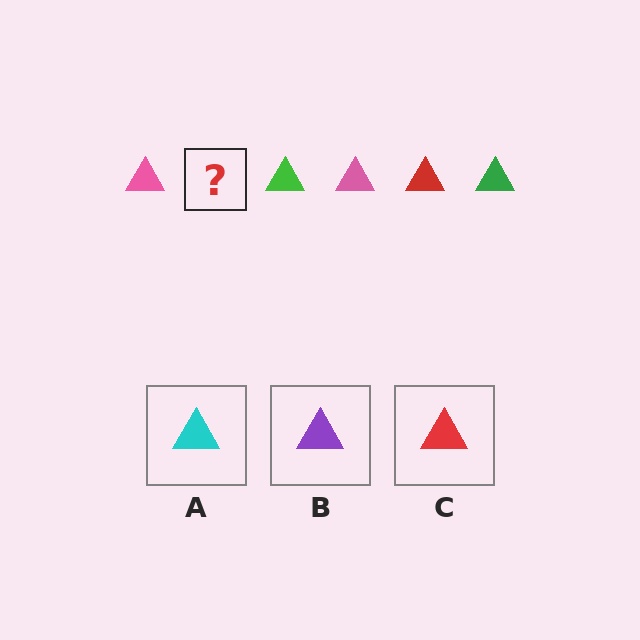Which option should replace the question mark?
Option C.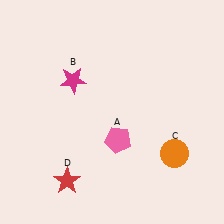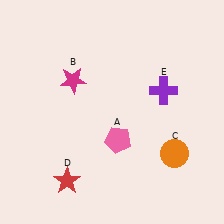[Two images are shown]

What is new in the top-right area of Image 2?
A purple cross (E) was added in the top-right area of Image 2.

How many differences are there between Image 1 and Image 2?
There is 1 difference between the two images.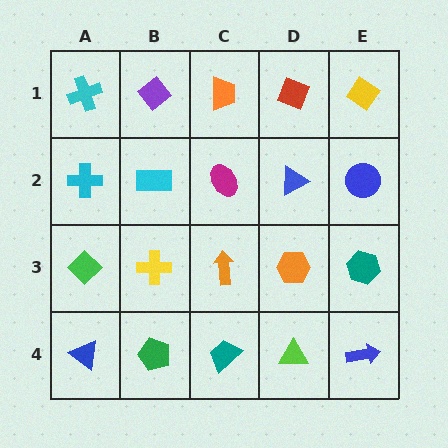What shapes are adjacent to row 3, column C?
A magenta ellipse (row 2, column C), a teal trapezoid (row 4, column C), a yellow cross (row 3, column B), an orange hexagon (row 3, column D).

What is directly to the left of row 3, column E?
An orange hexagon.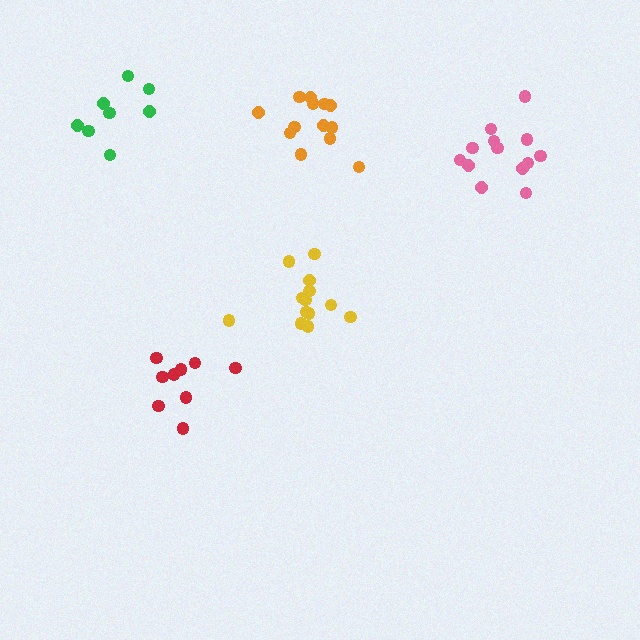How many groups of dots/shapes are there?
There are 5 groups.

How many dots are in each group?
Group 1: 8 dots, Group 2: 13 dots, Group 3: 13 dots, Group 4: 13 dots, Group 5: 9 dots (56 total).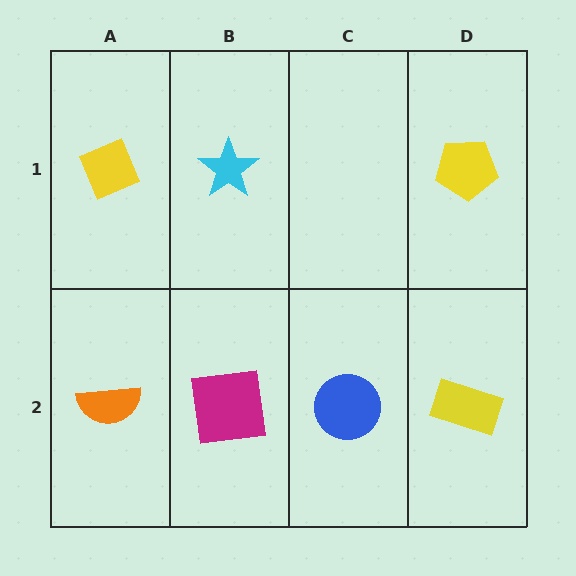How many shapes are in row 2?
4 shapes.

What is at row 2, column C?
A blue circle.